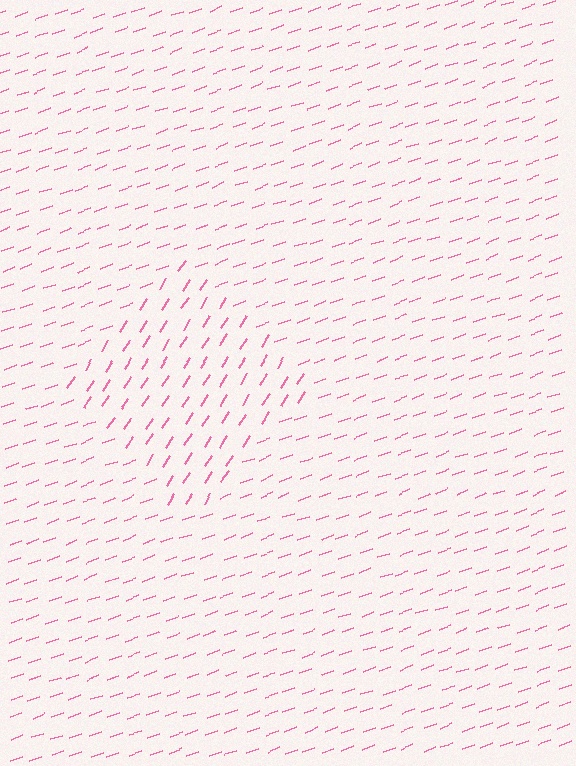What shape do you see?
I see a diamond.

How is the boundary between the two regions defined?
The boundary is defined purely by a change in line orientation (approximately 37 degrees difference). All lines are the same color and thickness.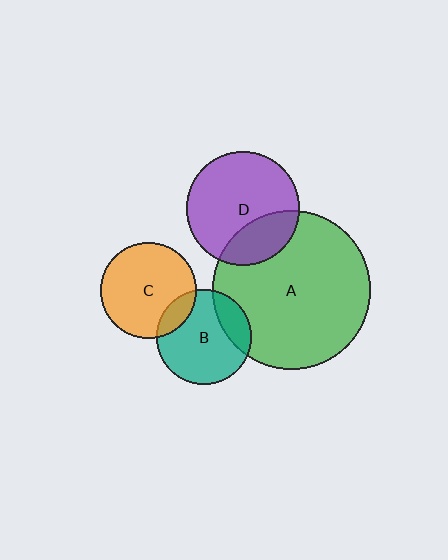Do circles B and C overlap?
Yes.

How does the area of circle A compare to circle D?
Approximately 2.0 times.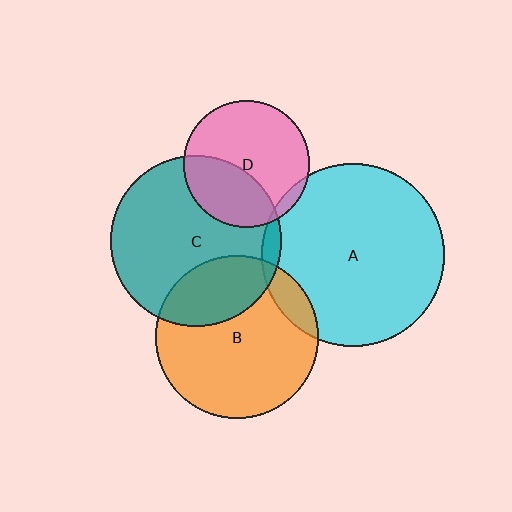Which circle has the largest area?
Circle A (cyan).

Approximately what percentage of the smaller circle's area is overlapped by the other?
Approximately 25%.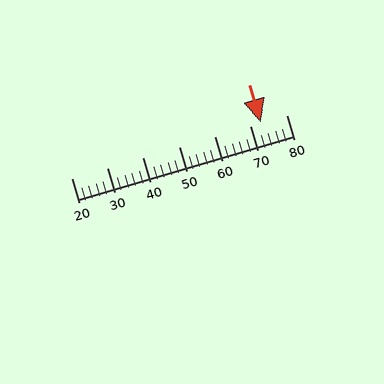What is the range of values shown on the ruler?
The ruler shows values from 20 to 80.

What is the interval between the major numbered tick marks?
The major tick marks are spaced 10 units apart.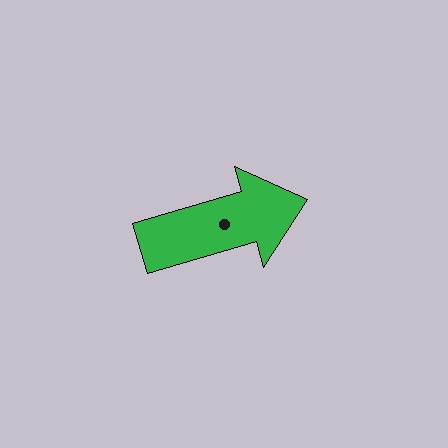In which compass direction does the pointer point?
East.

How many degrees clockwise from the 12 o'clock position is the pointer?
Approximately 74 degrees.